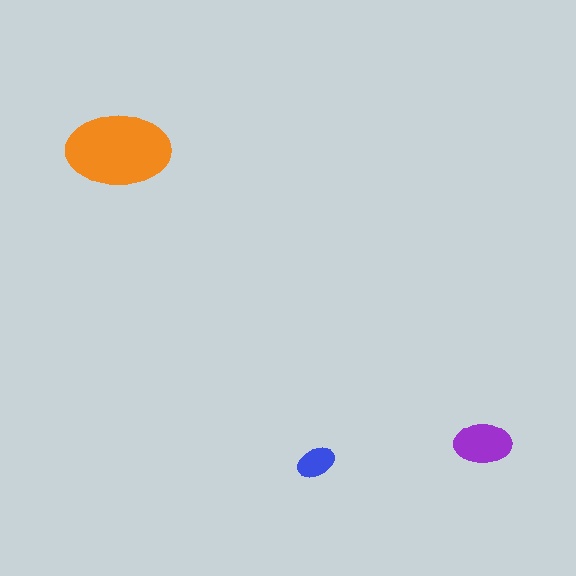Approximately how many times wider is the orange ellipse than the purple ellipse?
About 2 times wider.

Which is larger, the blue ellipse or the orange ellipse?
The orange one.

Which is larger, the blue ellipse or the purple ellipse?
The purple one.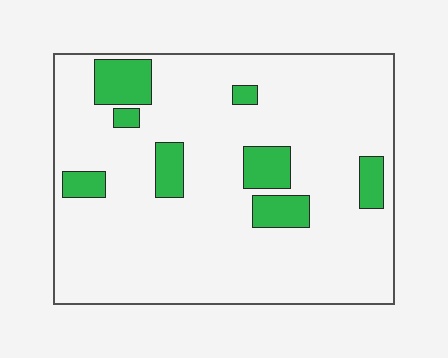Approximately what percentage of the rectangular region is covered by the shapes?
Approximately 15%.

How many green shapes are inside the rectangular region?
8.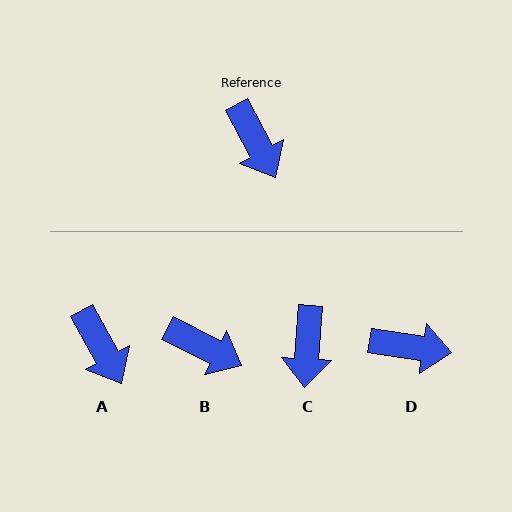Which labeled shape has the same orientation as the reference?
A.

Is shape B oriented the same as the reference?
No, it is off by about 35 degrees.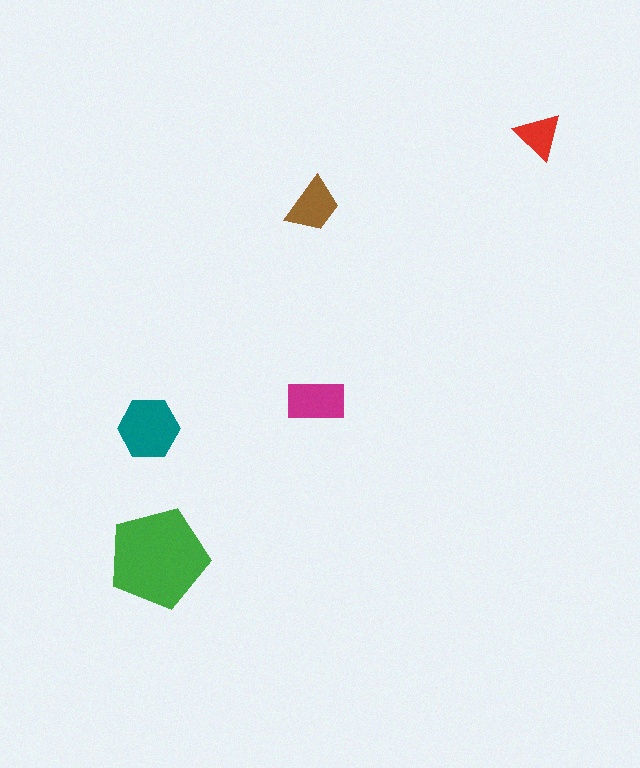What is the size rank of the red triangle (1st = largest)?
5th.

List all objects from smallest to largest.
The red triangle, the brown trapezoid, the magenta rectangle, the teal hexagon, the green pentagon.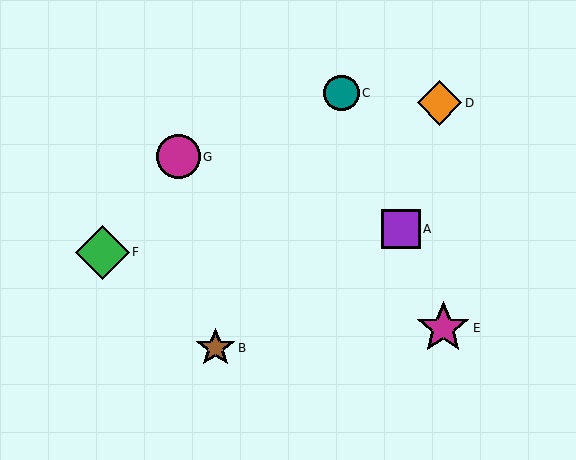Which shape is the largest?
The green diamond (labeled F) is the largest.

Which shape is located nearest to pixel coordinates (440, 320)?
The magenta star (labeled E) at (443, 328) is nearest to that location.